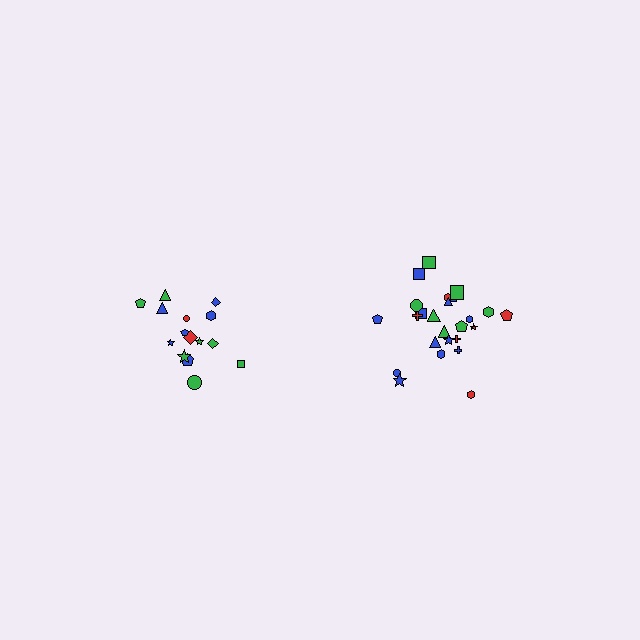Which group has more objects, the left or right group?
The right group.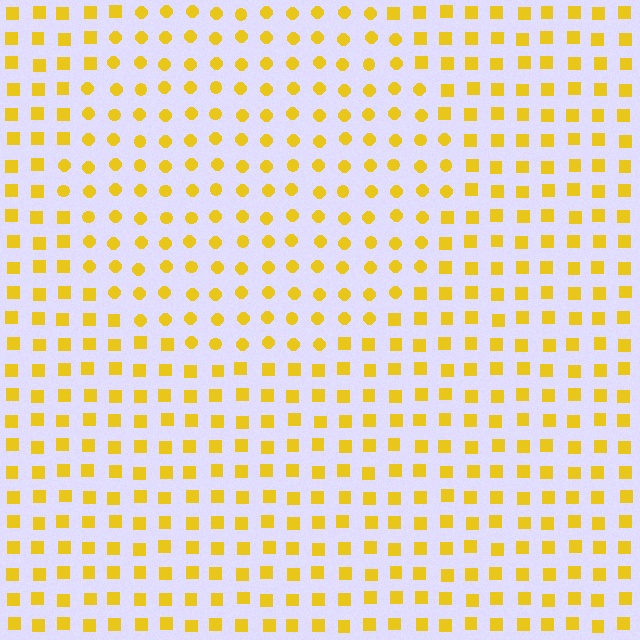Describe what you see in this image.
The image is filled with small yellow elements arranged in a uniform grid. A circle-shaped region contains circles, while the surrounding area contains squares. The boundary is defined purely by the change in element shape.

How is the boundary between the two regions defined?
The boundary is defined by a change in element shape: circles inside vs. squares outside. All elements share the same color and spacing.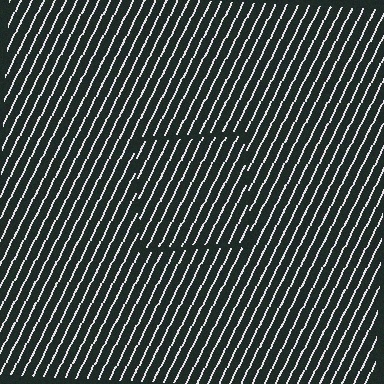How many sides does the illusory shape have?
4 sides — the line-ends trace a square.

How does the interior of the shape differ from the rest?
The interior of the shape contains the same grating, shifted by half a period — the contour is defined by the phase discontinuity where line-ends from the inner and outer gratings abut.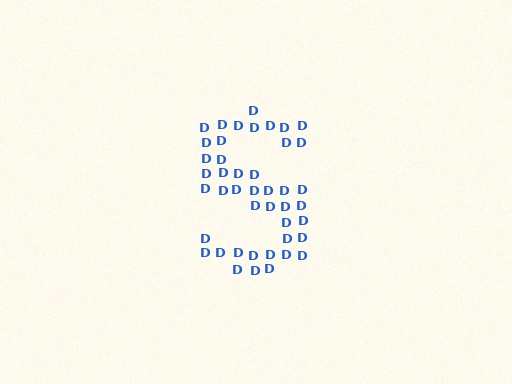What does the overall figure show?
The overall figure shows the letter S.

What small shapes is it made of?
It is made of small letter D's.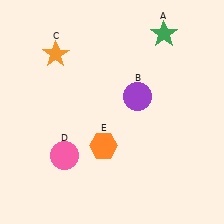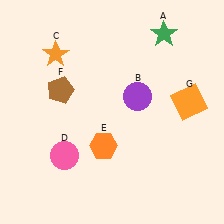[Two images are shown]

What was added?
A brown pentagon (F), an orange square (G) were added in Image 2.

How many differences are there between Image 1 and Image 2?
There are 2 differences between the two images.